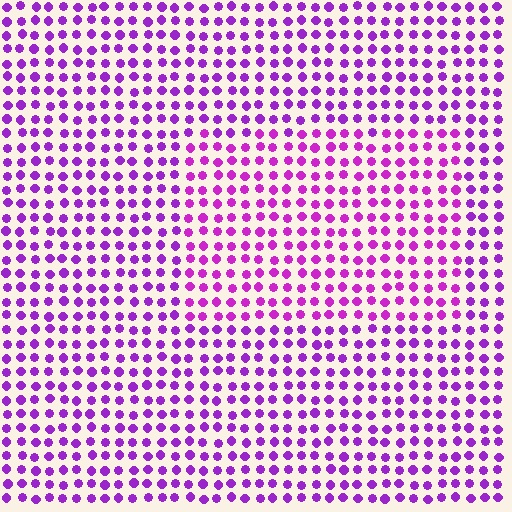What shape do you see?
I see a rectangle.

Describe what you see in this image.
The image is filled with small purple elements in a uniform arrangement. A rectangle-shaped region is visible where the elements are tinted to a slightly different hue, forming a subtle color boundary.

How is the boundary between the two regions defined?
The boundary is defined purely by a slight shift in hue (about 18 degrees). Spacing, size, and orientation are identical on both sides.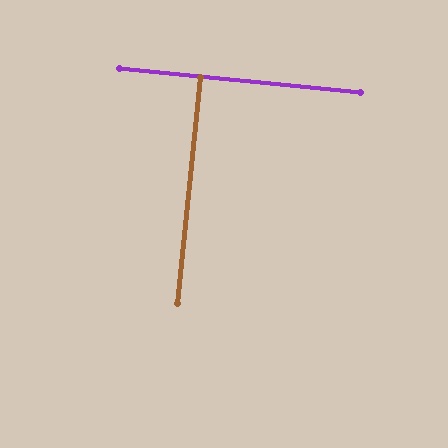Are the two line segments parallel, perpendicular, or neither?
Perpendicular — they meet at approximately 90°.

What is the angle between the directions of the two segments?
Approximately 90 degrees.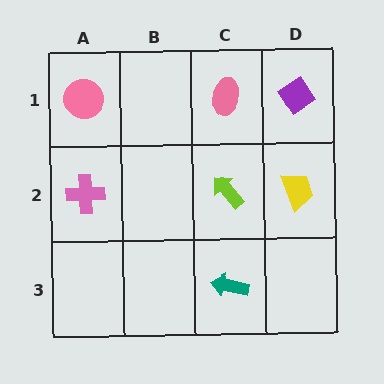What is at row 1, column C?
A pink ellipse.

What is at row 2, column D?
A yellow trapezoid.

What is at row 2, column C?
A lime arrow.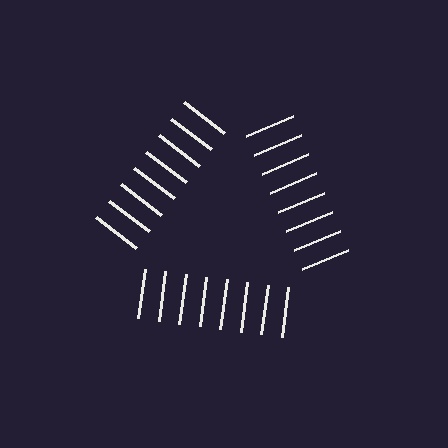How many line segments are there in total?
24 — 8 along each of the 3 edges.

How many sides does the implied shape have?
3 sides — the line-ends trace a triangle.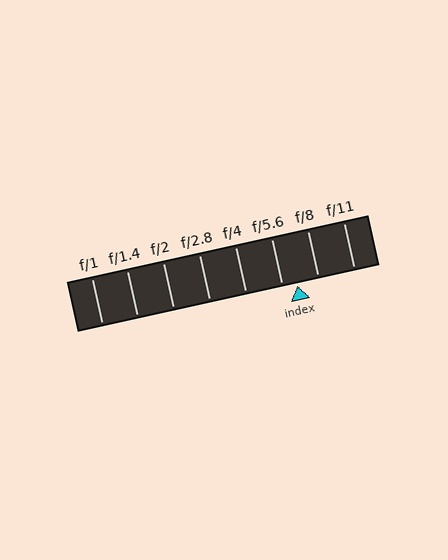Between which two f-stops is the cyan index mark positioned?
The index mark is between f/5.6 and f/8.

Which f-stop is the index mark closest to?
The index mark is closest to f/5.6.